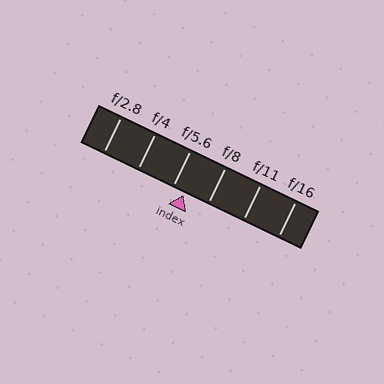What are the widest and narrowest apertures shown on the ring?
The widest aperture shown is f/2.8 and the narrowest is f/16.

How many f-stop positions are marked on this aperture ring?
There are 6 f-stop positions marked.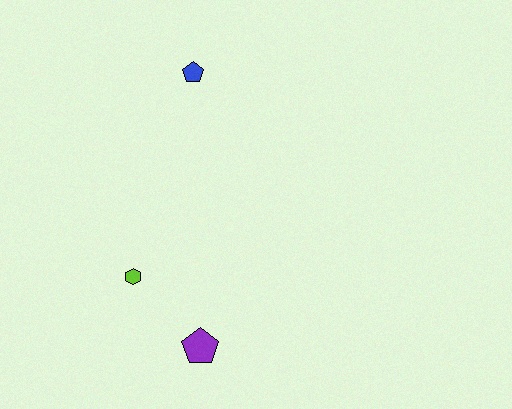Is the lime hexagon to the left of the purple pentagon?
Yes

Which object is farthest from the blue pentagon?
The purple pentagon is farthest from the blue pentagon.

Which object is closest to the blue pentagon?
The lime hexagon is closest to the blue pentagon.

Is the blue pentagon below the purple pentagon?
No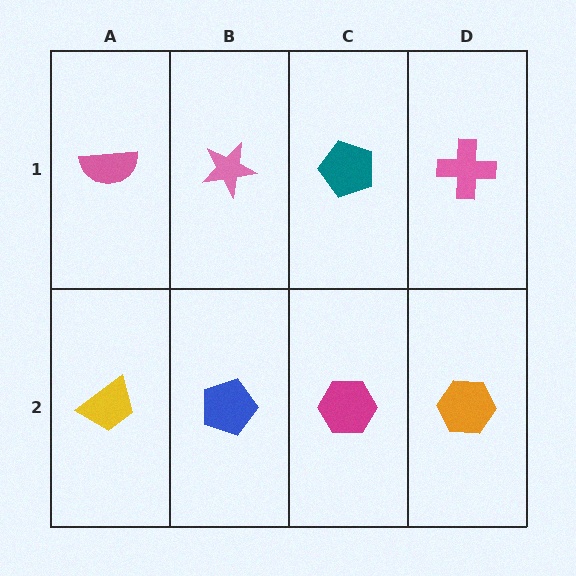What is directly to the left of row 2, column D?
A magenta hexagon.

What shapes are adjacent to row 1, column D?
An orange hexagon (row 2, column D), a teal pentagon (row 1, column C).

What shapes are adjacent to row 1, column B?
A blue pentagon (row 2, column B), a pink semicircle (row 1, column A), a teal pentagon (row 1, column C).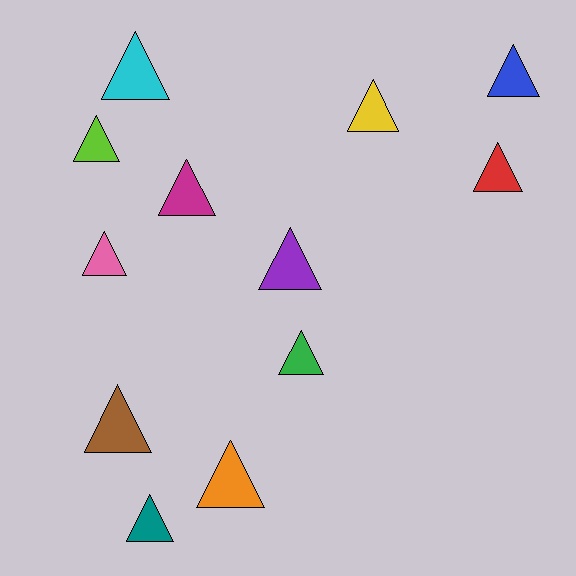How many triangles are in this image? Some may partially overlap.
There are 12 triangles.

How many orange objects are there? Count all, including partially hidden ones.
There is 1 orange object.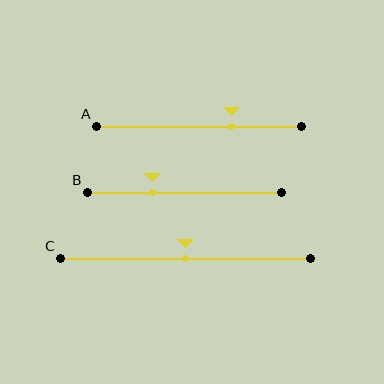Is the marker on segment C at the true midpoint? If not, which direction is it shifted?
Yes, the marker on segment C is at the true midpoint.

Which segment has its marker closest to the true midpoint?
Segment C has its marker closest to the true midpoint.